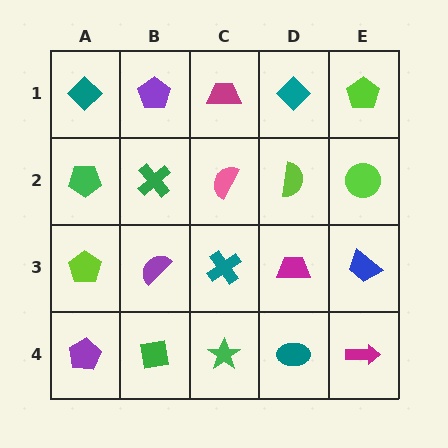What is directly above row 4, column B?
A purple semicircle.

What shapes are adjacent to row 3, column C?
A pink semicircle (row 2, column C), a green star (row 4, column C), a purple semicircle (row 3, column B), a magenta trapezoid (row 3, column D).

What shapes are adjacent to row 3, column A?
A green pentagon (row 2, column A), a purple pentagon (row 4, column A), a purple semicircle (row 3, column B).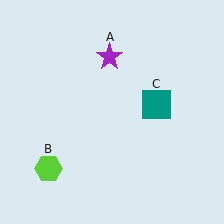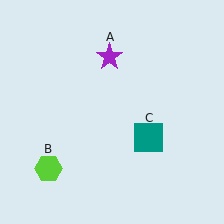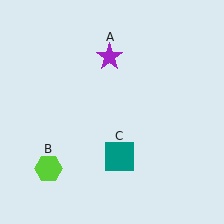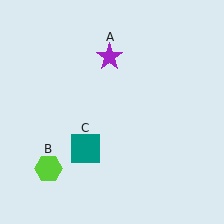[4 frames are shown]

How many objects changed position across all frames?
1 object changed position: teal square (object C).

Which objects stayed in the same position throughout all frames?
Purple star (object A) and lime hexagon (object B) remained stationary.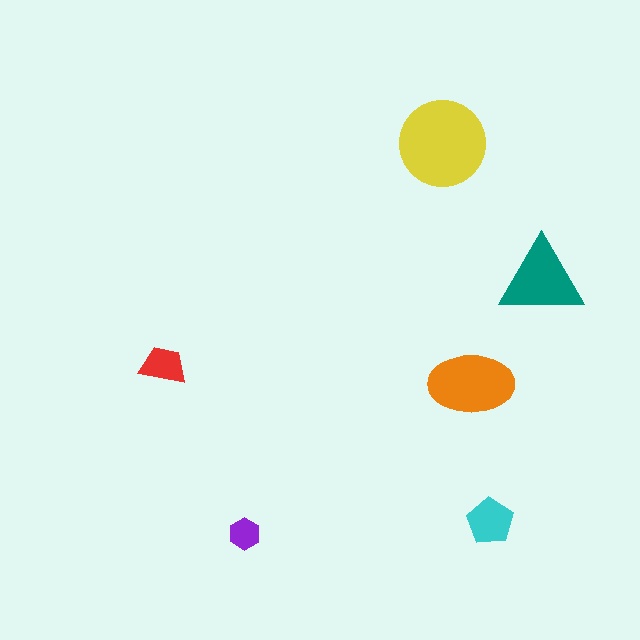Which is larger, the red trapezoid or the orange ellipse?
The orange ellipse.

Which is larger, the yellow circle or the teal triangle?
The yellow circle.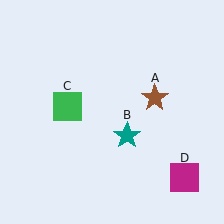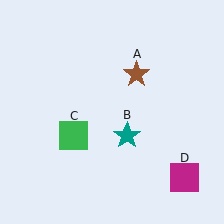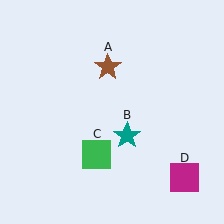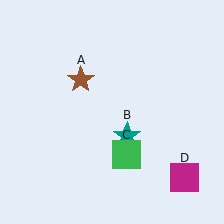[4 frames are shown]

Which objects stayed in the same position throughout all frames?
Teal star (object B) and magenta square (object D) remained stationary.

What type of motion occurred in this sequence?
The brown star (object A), green square (object C) rotated counterclockwise around the center of the scene.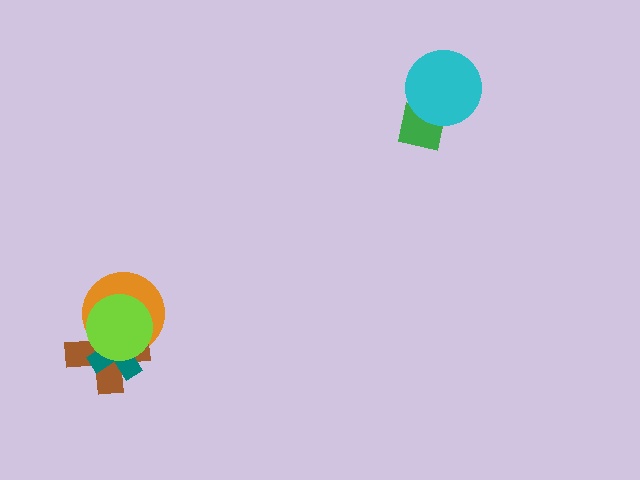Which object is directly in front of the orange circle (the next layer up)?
The brown cross is directly in front of the orange circle.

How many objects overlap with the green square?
1 object overlaps with the green square.